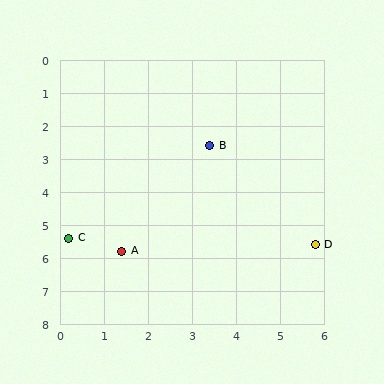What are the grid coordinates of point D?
Point D is at approximately (5.8, 5.6).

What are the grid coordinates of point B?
Point B is at approximately (3.4, 2.6).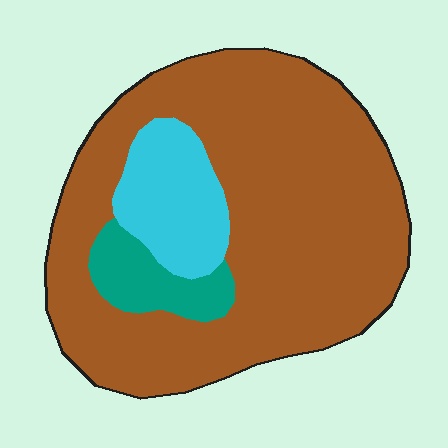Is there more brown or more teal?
Brown.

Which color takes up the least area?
Teal, at roughly 10%.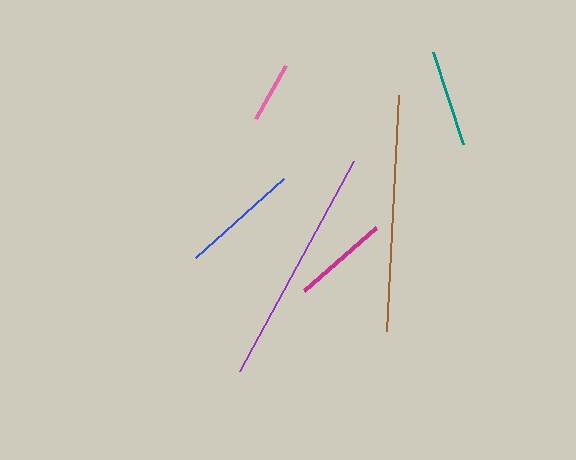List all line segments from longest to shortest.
From longest to shortest: purple, brown, blue, teal, magenta, pink.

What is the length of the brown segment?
The brown segment is approximately 236 pixels long.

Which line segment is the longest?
The purple line is the longest at approximately 239 pixels.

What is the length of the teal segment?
The teal segment is approximately 97 pixels long.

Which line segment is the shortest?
The pink line is the shortest at approximately 61 pixels.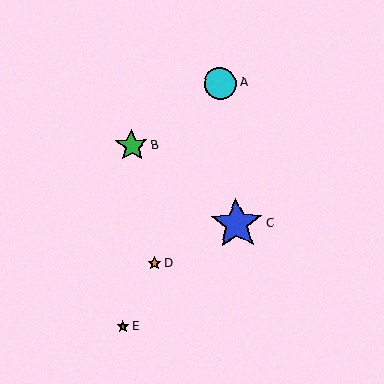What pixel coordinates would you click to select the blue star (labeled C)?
Click at (237, 224) to select the blue star C.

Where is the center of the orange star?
The center of the orange star is at (155, 263).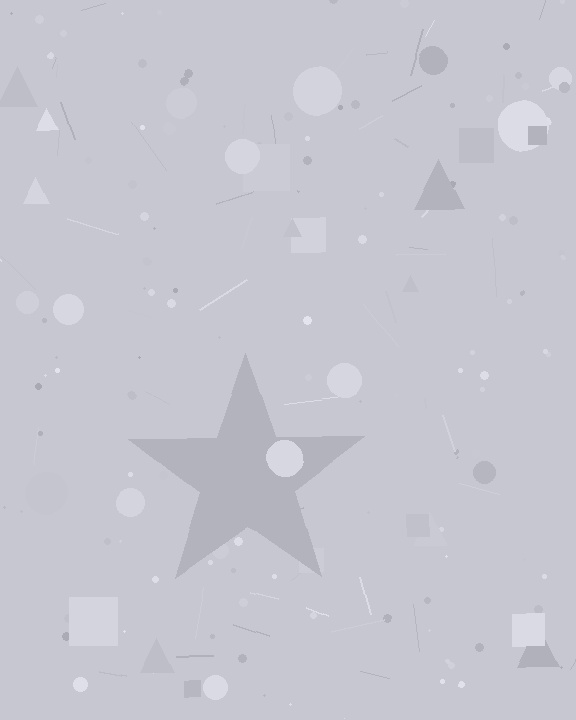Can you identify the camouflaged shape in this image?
The camouflaged shape is a star.